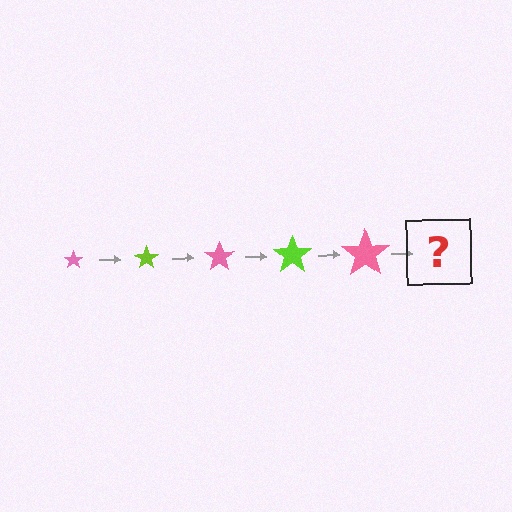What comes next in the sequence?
The next element should be a lime star, larger than the previous one.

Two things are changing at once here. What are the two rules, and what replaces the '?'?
The two rules are that the star grows larger each step and the color cycles through pink and lime. The '?' should be a lime star, larger than the previous one.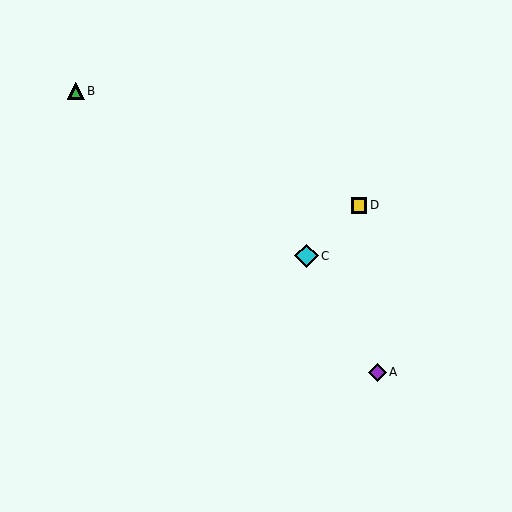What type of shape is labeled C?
Shape C is a cyan diamond.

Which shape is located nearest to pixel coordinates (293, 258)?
The cyan diamond (labeled C) at (306, 256) is nearest to that location.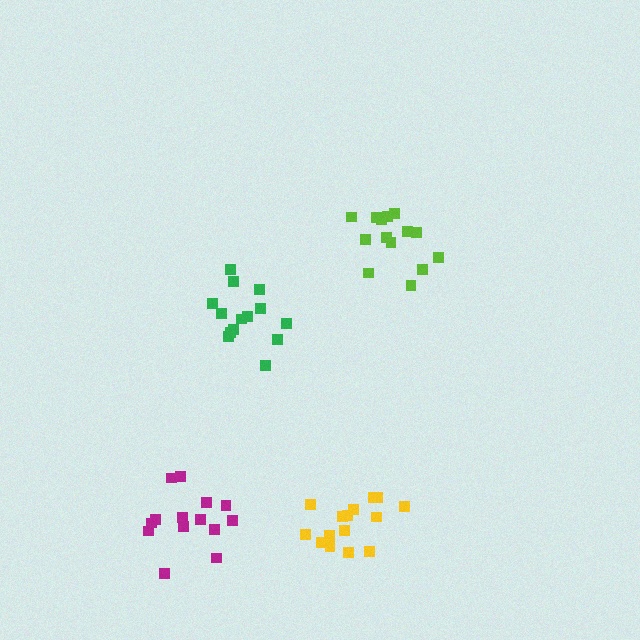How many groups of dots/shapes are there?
There are 4 groups.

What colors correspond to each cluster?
The clusters are colored: green, lime, yellow, magenta.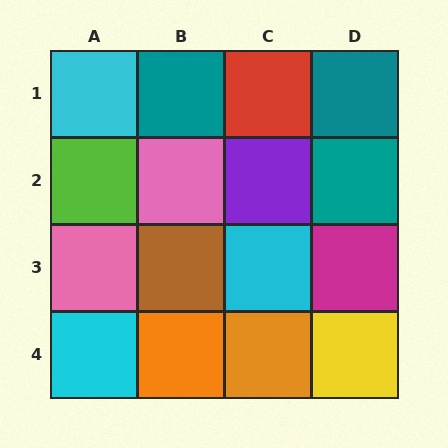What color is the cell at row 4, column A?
Cyan.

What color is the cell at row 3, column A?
Pink.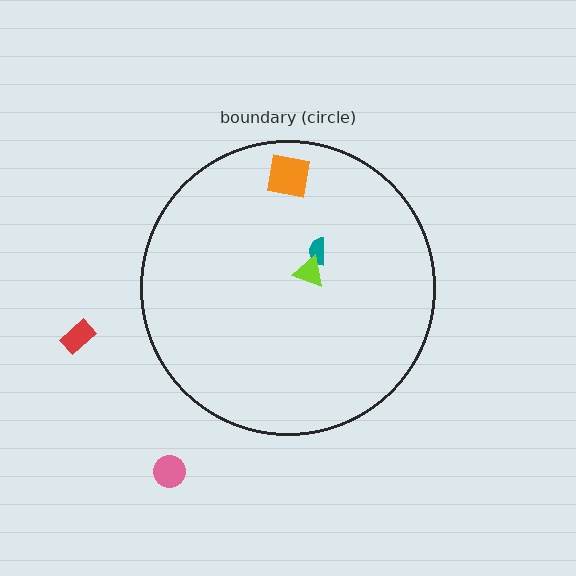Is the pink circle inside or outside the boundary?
Outside.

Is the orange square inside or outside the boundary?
Inside.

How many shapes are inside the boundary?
3 inside, 2 outside.